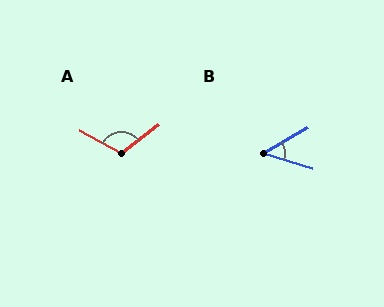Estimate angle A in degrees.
Approximately 114 degrees.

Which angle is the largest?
A, at approximately 114 degrees.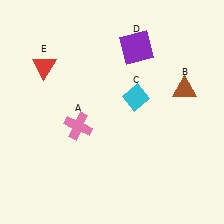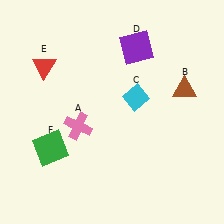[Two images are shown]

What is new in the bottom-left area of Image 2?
A green square (F) was added in the bottom-left area of Image 2.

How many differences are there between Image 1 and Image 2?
There is 1 difference between the two images.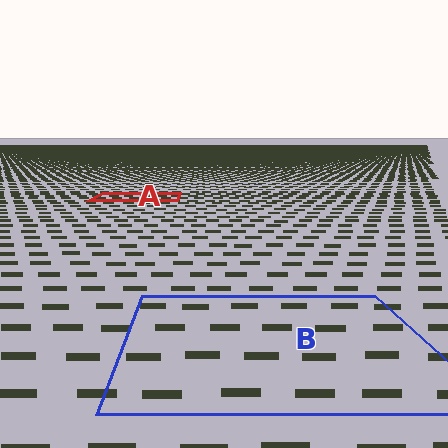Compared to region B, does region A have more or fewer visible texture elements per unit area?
Region A has more texture elements per unit area — they are packed more densely because it is farther away.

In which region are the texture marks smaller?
The texture marks are smaller in region A, because it is farther away.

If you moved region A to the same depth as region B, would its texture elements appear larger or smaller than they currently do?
They would appear larger. At a closer depth, the same texture elements are projected at a bigger on-screen size.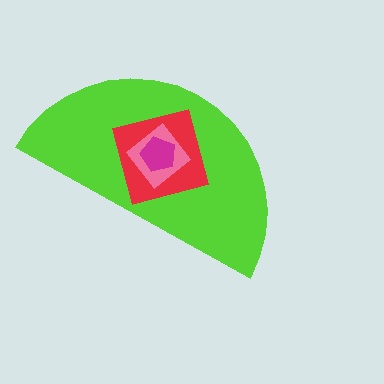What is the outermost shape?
The lime semicircle.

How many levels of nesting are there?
4.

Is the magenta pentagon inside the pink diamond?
Yes.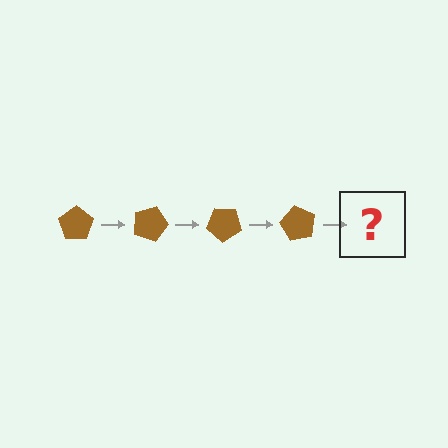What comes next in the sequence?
The next element should be a brown pentagon rotated 80 degrees.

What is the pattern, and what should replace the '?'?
The pattern is that the pentagon rotates 20 degrees each step. The '?' should be a brown pentagon rotated 80 degrees.